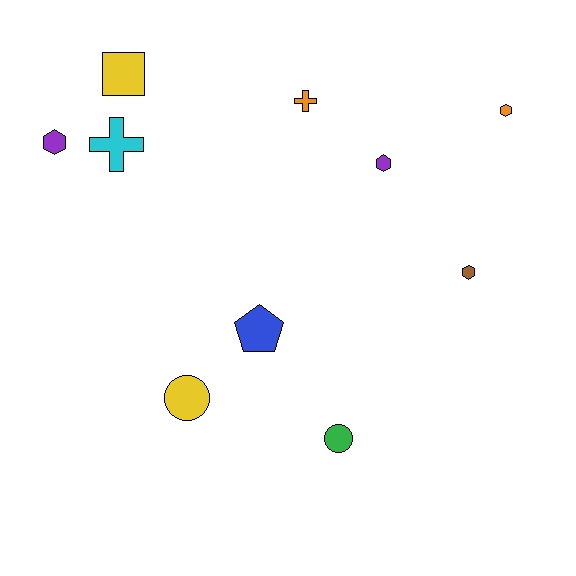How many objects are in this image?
There are 10 objects.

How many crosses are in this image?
There are 2 crosses.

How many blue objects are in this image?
There is 1 blue object.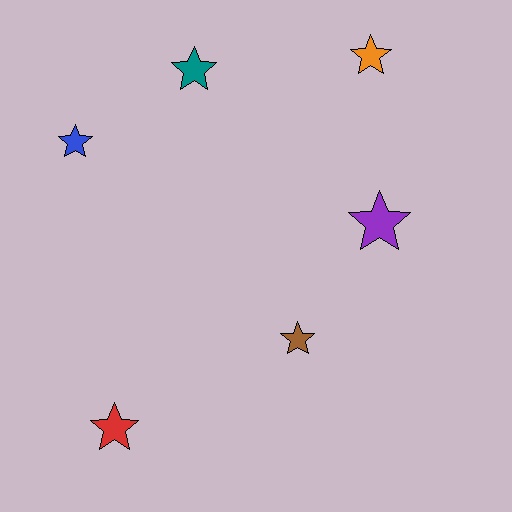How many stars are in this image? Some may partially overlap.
There are 6 stars.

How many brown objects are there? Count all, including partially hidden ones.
There is 1 brown object.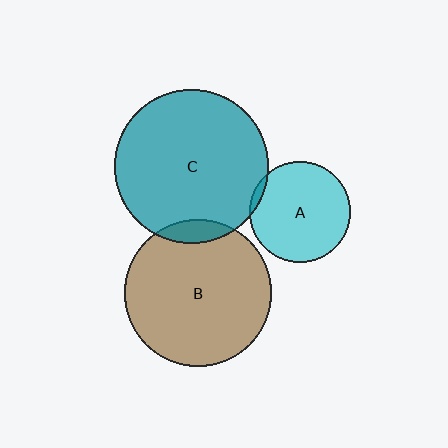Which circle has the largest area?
Circle C (teal).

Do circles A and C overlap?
Yes.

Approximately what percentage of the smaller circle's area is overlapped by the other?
Approximately 5%.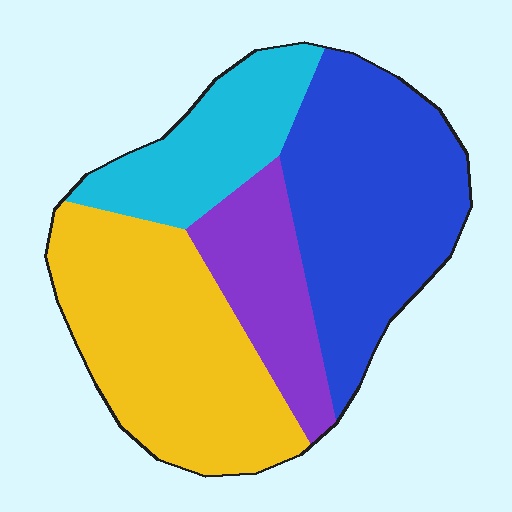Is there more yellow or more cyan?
Yellow.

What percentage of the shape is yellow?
Yellow covers about 35% of the shape.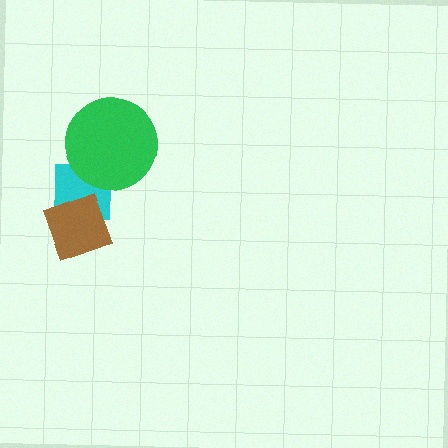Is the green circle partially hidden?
No, no other shape covers it.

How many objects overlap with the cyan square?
2 objects overlap with the cyan square.